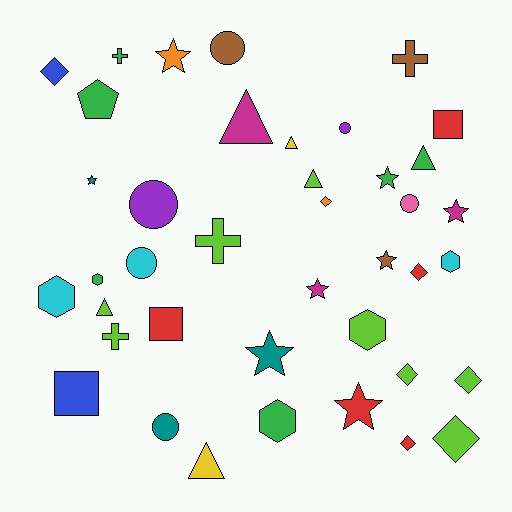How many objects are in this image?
There are 40 objects.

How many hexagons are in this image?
There are 5 hexagons.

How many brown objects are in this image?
There are 3 brown objects.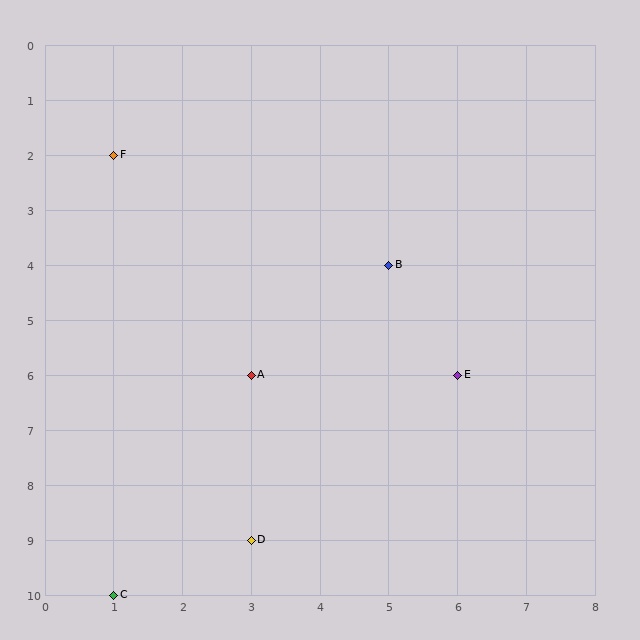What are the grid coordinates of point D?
Point D is at grid coordinates (3, 9).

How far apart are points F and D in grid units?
Points F and D are 2 columns and 7 rows apart (about 7.3 grid units diagonally).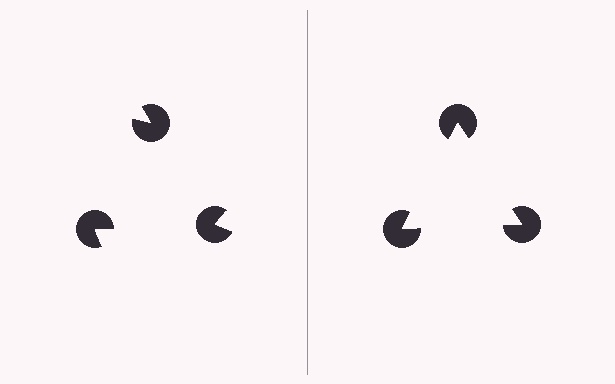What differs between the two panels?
The pac-man discs are positioned identically on both sides; only the wedge orientations differ. On the right they align to a triangle; on the left they are misaligned.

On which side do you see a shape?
An illusory triangle appears on the right side. On the left side the wedge cuts are rotated, so no coherent shape forms.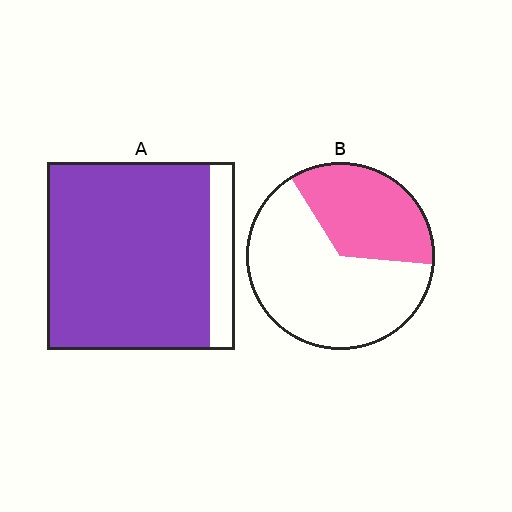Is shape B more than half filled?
No.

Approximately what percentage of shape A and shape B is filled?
A is approximately 85% and B is approximately 35%.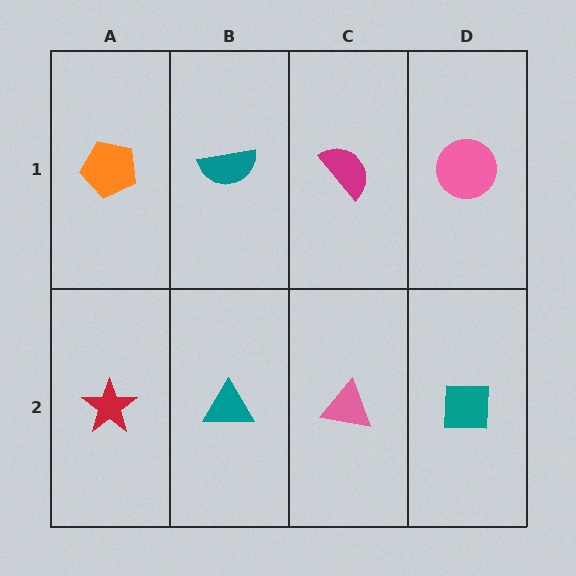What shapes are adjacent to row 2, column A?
An orange pentagon (row 1, column A), a teal triangle (row 2, column B).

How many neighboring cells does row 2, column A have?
2.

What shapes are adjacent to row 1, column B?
A teal triangle (row 2, column B), an orange pentagon (row 1, column A), a magenta semicircle (row 1, column C).